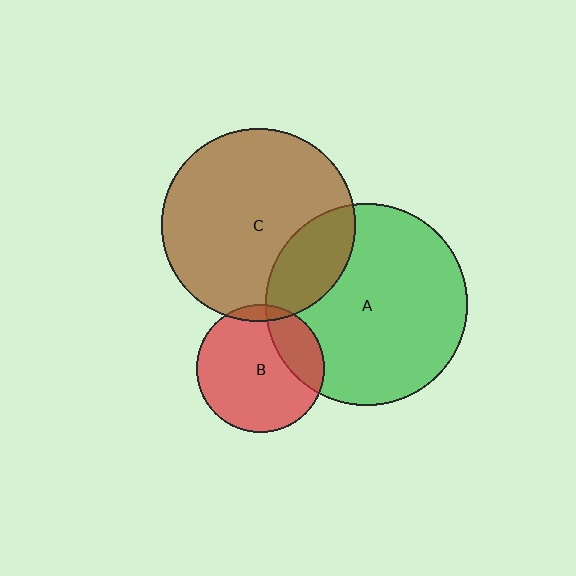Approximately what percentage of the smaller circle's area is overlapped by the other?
Approximately 20%.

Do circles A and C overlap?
Yes.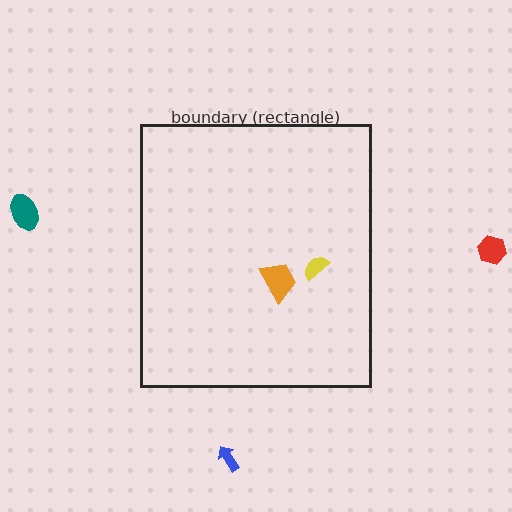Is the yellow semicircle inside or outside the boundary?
Inside.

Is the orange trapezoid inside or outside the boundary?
Inside.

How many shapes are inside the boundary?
2 inside, 3 outside.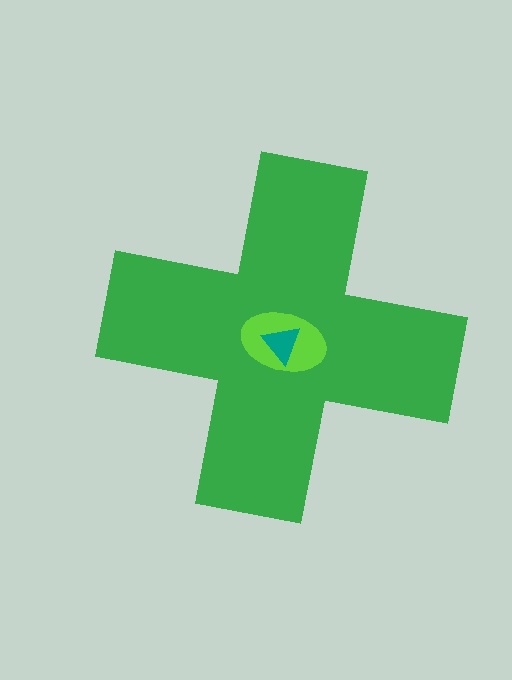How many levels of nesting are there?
3.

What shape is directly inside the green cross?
The lime ellipse.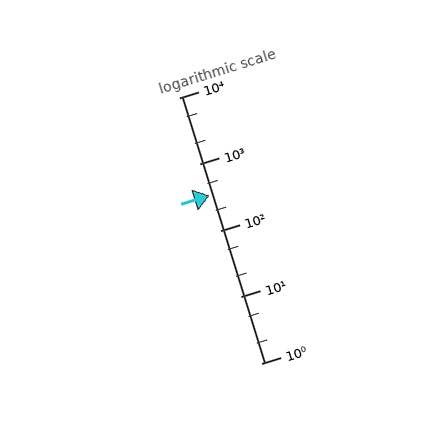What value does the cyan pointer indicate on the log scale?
The pointer indicates approximately 340.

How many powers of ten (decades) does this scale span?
The scale spans 4 decades, from 1 to 10000.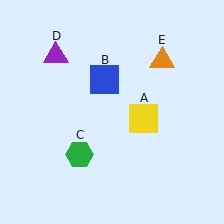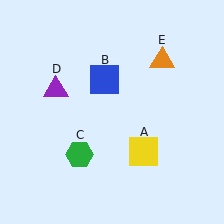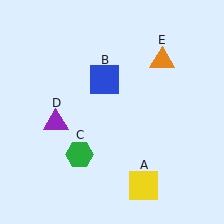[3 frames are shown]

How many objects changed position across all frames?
2 objects changed position: yellow square (object A), purple triangle (object D).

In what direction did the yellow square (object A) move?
The yellow square (object A) moved down.